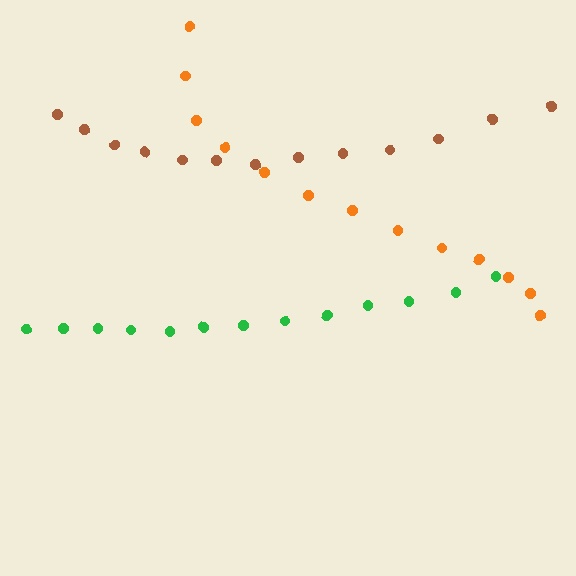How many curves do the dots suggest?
There are 3 distinct paths.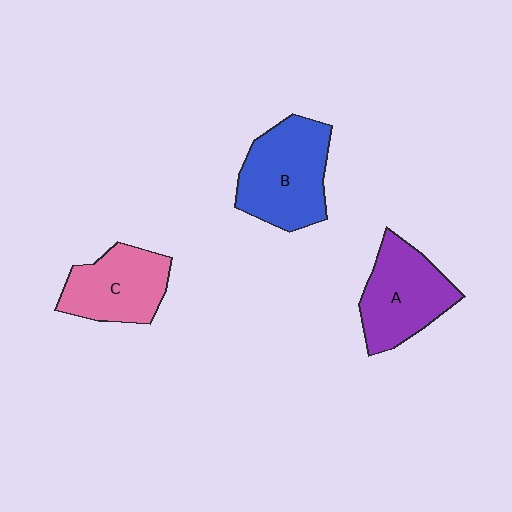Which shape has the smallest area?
Shape C (pink).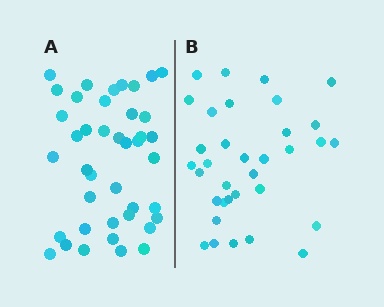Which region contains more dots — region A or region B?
Region A (the left region) has more dots.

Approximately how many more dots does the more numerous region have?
Region A has roughly 8 or so more dots than region B.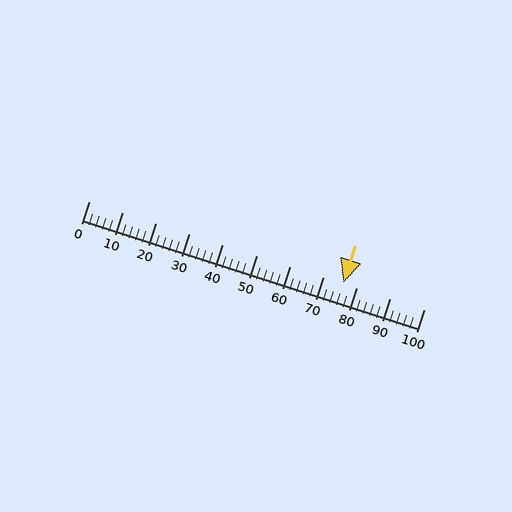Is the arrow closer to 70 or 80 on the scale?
The arrow is closer to 80.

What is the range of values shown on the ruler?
The ruler shows values from 0 to 100.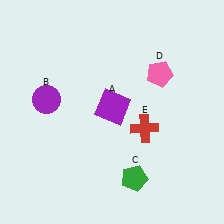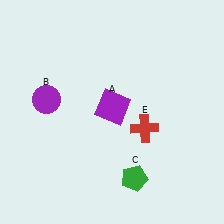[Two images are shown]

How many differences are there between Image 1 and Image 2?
There is 1 difference between the two images.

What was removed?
The pink pentagon (D) was removed in Image 2.